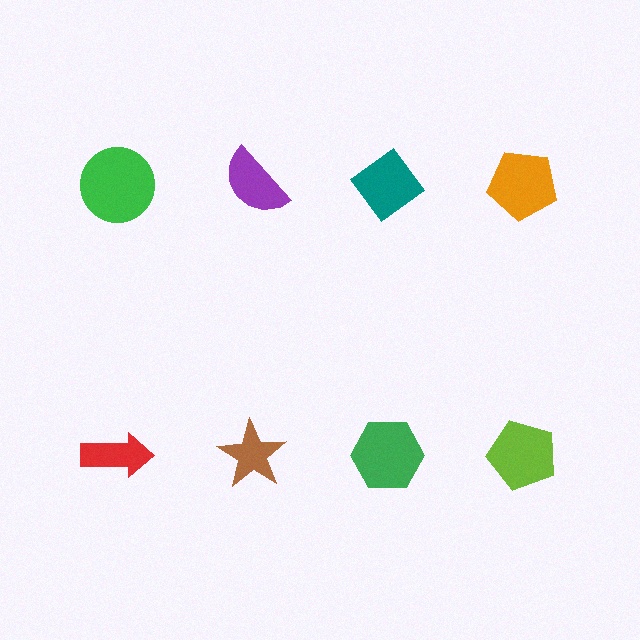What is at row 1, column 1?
A green circle.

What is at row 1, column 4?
An orange pentagon.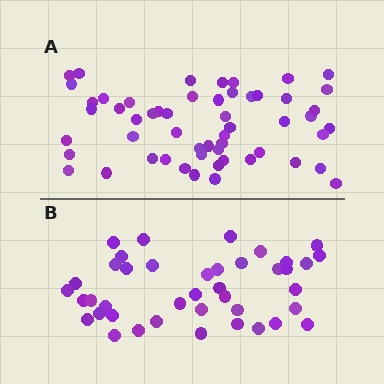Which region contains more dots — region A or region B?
Region A (the top region) has more dots.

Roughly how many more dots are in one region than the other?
Region A has approximately 15 more dots than region B.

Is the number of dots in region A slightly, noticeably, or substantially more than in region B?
Region A has noticeably more, but not dramatically so. The ratio is roughly 1.3 to 1.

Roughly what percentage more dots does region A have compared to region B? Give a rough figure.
About 35% more.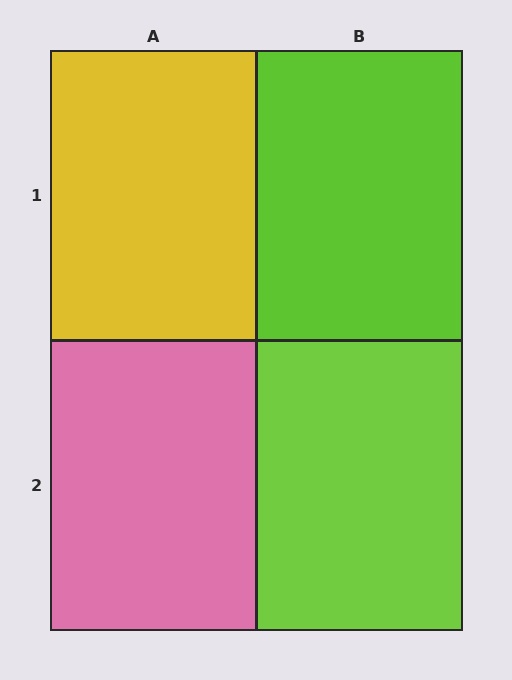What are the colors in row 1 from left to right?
Yellow, lime.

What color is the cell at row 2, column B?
Lime.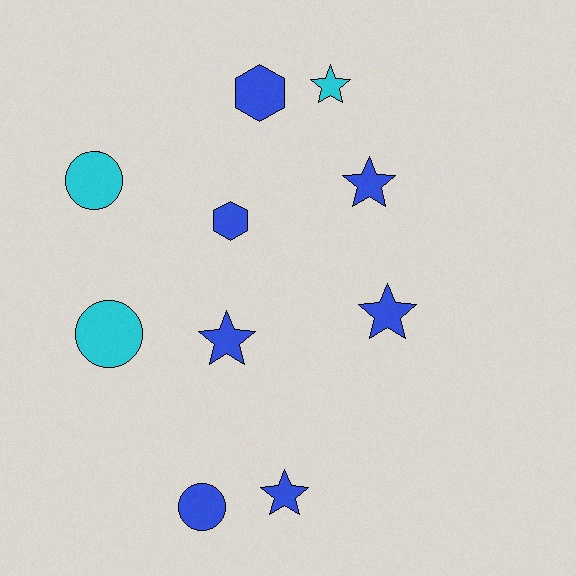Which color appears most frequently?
Blue, with 7 objects.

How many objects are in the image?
There are 10 objects.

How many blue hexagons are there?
There are 2 blue hexagons.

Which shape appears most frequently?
Star, with 5 objects.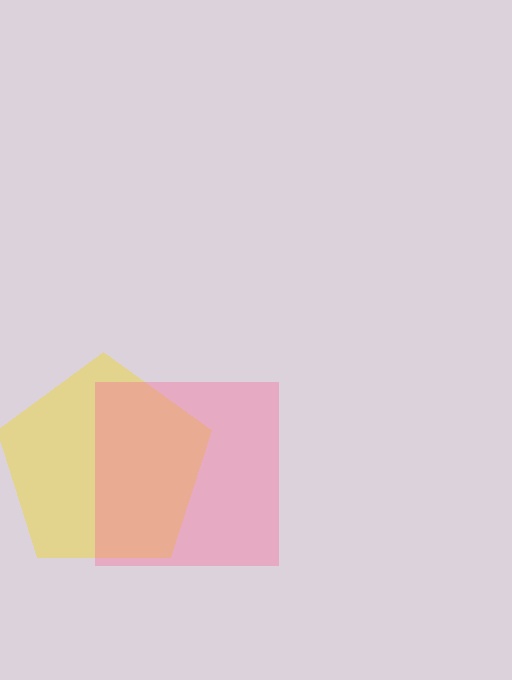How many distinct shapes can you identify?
There are 2 distinct shapes: a yellow pentagon, a pink square.